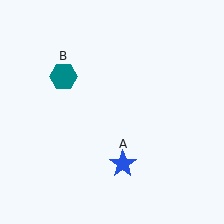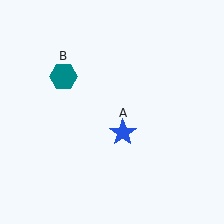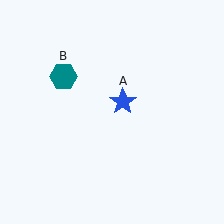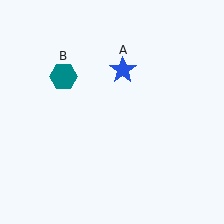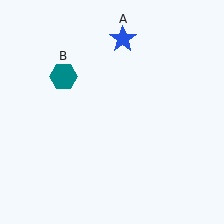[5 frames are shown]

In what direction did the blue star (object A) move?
The blue star (object A) moved up.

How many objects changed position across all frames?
1 object changed position: blue star (object A).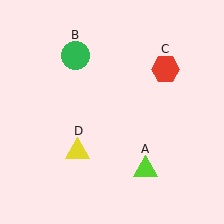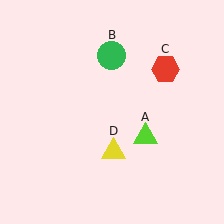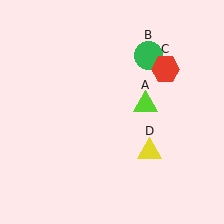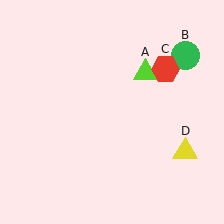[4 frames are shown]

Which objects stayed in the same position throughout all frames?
Red hexagon (object C) remained stationary.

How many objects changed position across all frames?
3 objects changed position: lime triangle (object A), green circle (object B), yellow triangle (object D).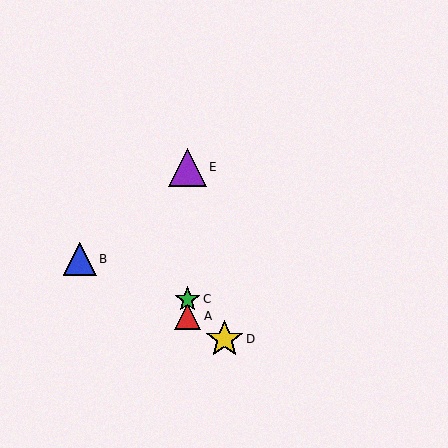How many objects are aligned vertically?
3 objects (A, C, E) are aligned vertically.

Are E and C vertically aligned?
Yes, both are at x≈188.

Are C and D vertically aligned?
No, C is at x≈188 and D is at x≈225.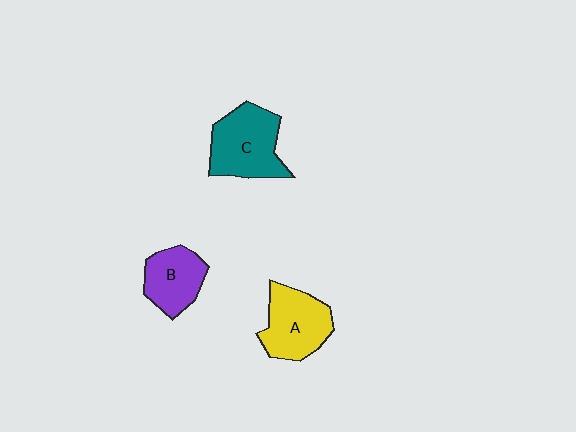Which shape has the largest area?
Shape C (teal).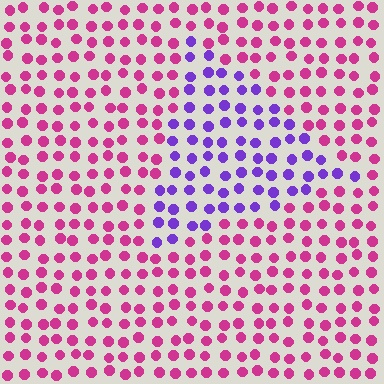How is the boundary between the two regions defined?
The boundary is defined purely by a slight shift in hue (about 58 degrees). Spacing, size, and orientation are identical on both sides.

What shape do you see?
I see a triangle.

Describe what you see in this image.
The image is filled with small magenta elements in a uniform arrangement. A triangle-shaped region is visible where the elements are tinted to a slightly different hue, forming a subtle color boundary.